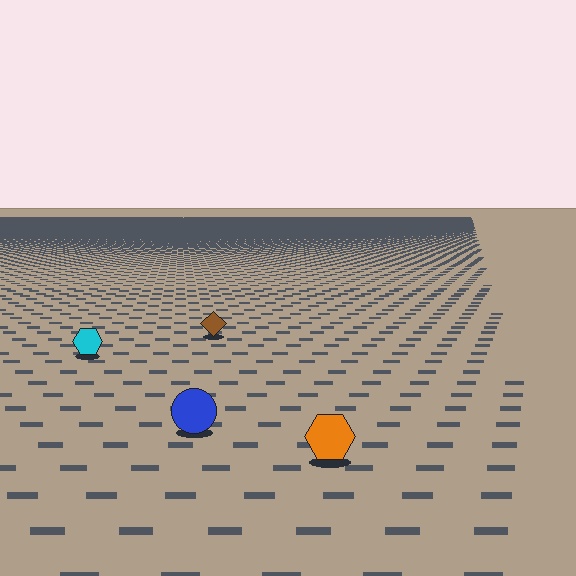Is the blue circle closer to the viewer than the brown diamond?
Yes. The blue circle is closer — you can tell from the texture gradient: the ground texture is coarser near it.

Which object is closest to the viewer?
The orange hexagon is closest. The texture marks near it are larger and more spread out.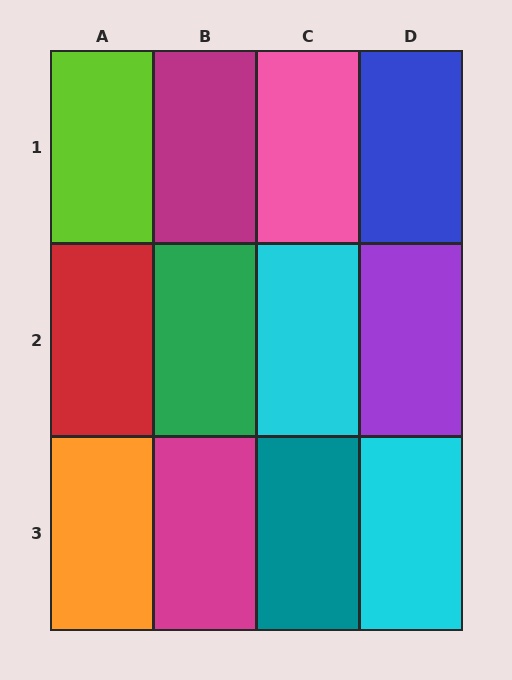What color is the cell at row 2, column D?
Purple.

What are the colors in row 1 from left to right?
Lime, magenta, pink, blue.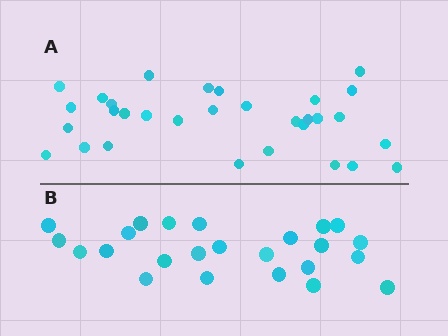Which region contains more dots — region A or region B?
Region A (the top region) has more dots.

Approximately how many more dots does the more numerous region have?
Region A has roughly 8 or so more dots than region B.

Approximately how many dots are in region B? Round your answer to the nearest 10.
About 20 dots. (The exact count is 24, which rounds to 20.)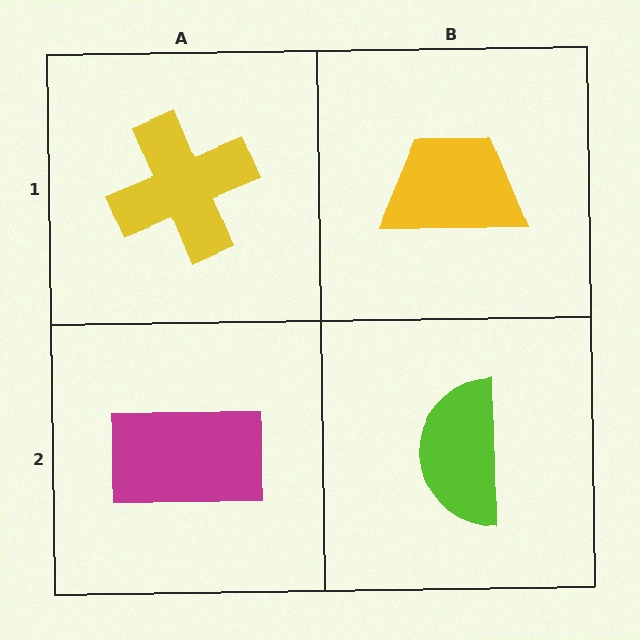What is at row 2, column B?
A lime semicircle.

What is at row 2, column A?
A magenta rectangle.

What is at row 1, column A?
A yellow cross.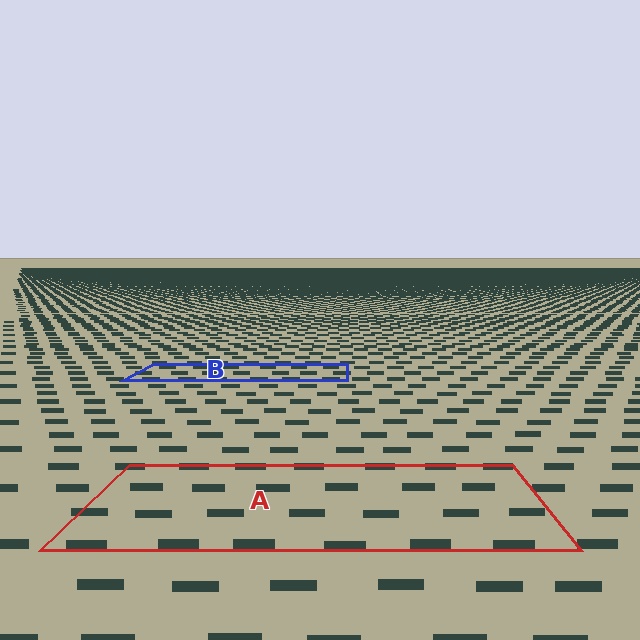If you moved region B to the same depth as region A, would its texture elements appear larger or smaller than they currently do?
They would appear larger. At a closer depth, the same texture elements are projected at a bigger on-screen size.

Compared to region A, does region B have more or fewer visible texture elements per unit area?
Region B has more texture elements per unit area — they are packed more densely because it is farther away.